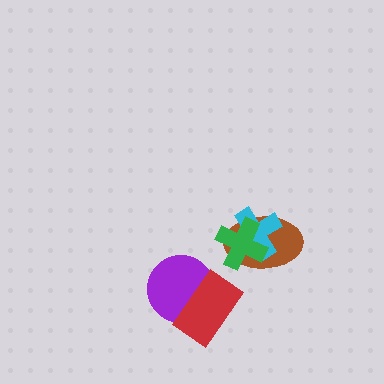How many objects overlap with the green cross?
2 objects overlap with the green cross.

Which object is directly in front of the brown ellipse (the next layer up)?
The cyan cross is directly in front of the brown ellipse.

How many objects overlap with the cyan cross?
2 objects overlap with the cyan cross.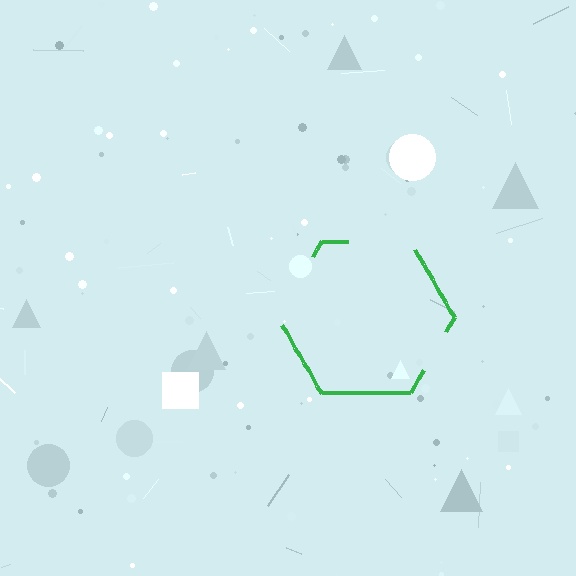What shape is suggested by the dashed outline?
The dashed outline suggests a hexagon.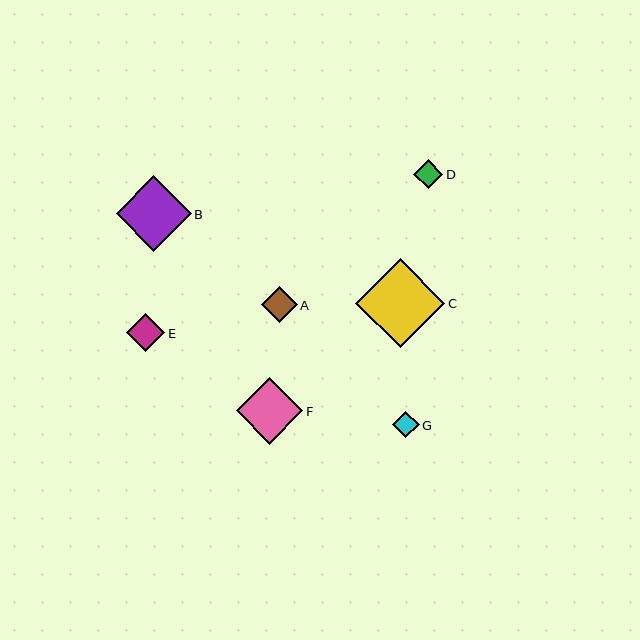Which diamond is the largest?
Diamond C is the largest with a size of approximately 89 pixels.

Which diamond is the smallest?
Diamond G is the smallest with a size of approximately 27 pixels.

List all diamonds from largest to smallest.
From largest to smallest: C, B, F, E, A, D, G.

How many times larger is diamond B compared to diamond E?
Diamond B is approximately 2.0 times the size of diamond E.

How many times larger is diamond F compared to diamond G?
Diamond F is approximately 2.5 times the size of diamond G.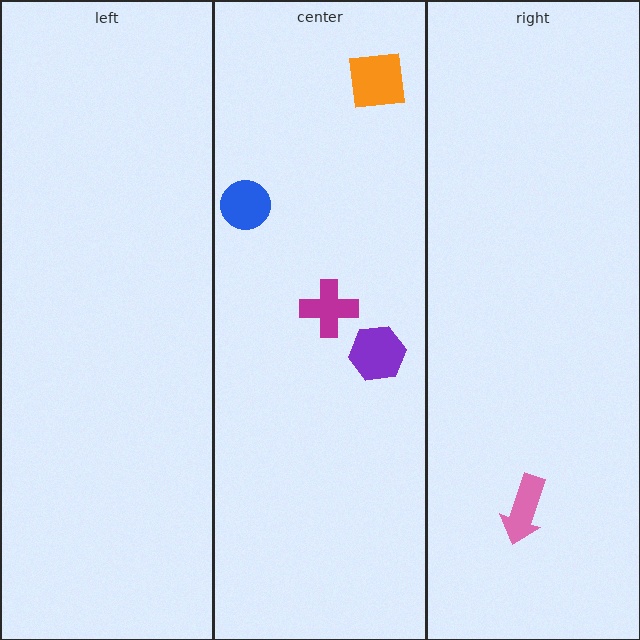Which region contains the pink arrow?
The right region.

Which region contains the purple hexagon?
The center region.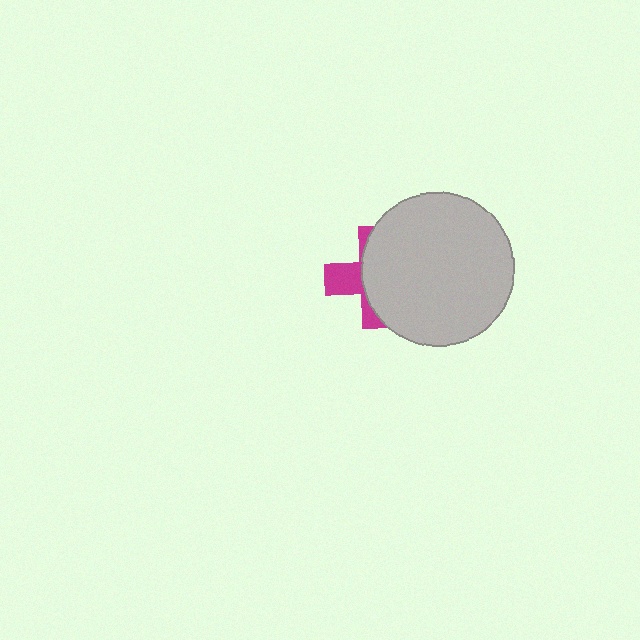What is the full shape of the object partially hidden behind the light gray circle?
The partially hidden object is a magenta cross.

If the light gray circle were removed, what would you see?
You would see the complete magenta cross.